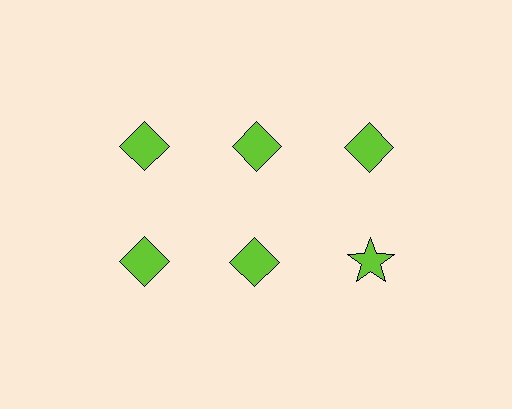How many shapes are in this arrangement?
There are 6 shapes arranged in a grid pattern.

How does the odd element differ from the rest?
It has a different shape: star instead of diamond.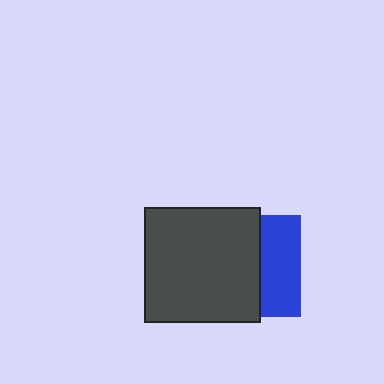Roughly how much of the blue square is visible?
A small part of it is visible (roughly 39%).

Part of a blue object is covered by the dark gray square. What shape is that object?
It is a square.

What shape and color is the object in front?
The object in front is a dark gray square.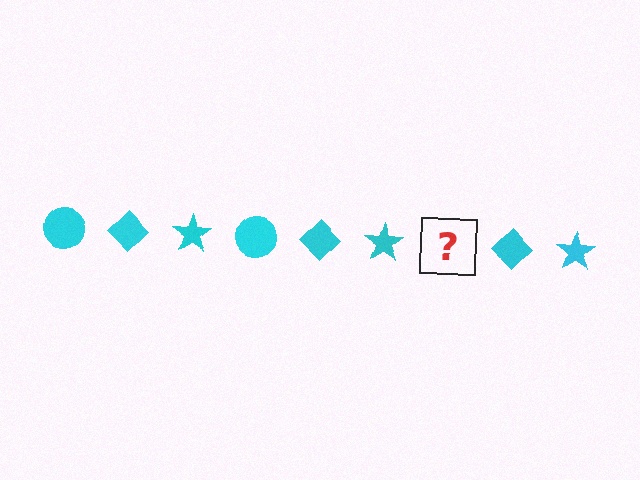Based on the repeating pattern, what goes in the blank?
The blank should be a cyan circle.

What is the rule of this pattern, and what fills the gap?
The rule is that the pattern cycles through circle, diamond, star shapes in cyan. The gap should be filled with a cyan circle.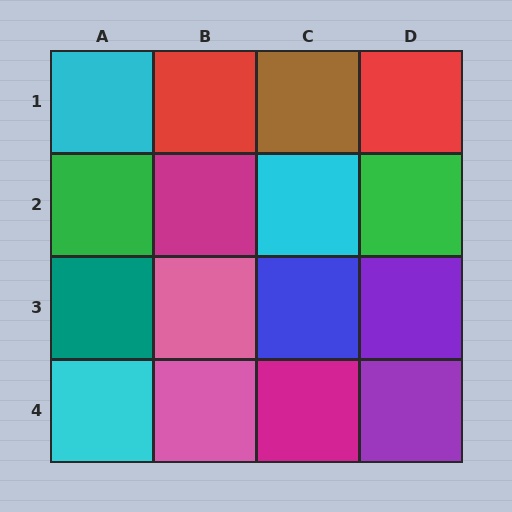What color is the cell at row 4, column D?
Purple.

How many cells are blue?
1 cell is blue.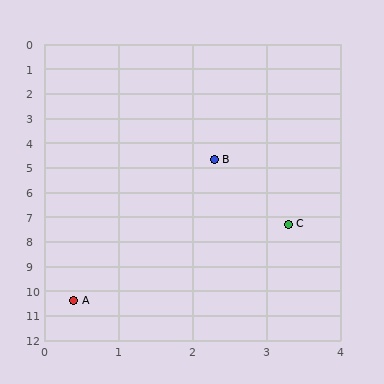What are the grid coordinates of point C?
Point C is at approximately (3.3, 7.3).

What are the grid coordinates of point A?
Point A is at approximately (0.4, 10.4).